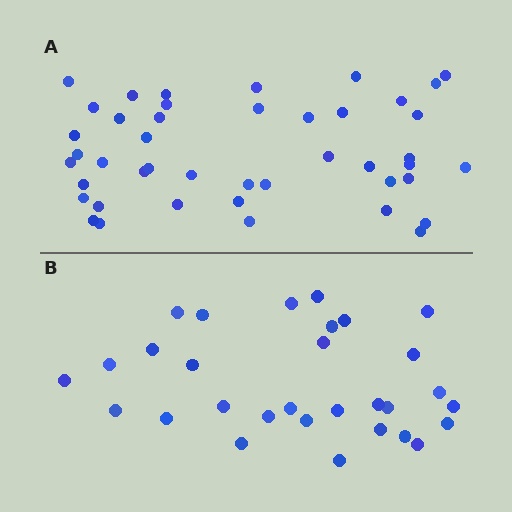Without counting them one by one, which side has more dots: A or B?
Region A (the top region) has more dots.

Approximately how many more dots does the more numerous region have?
Region A has approximately 15 more dots than region B.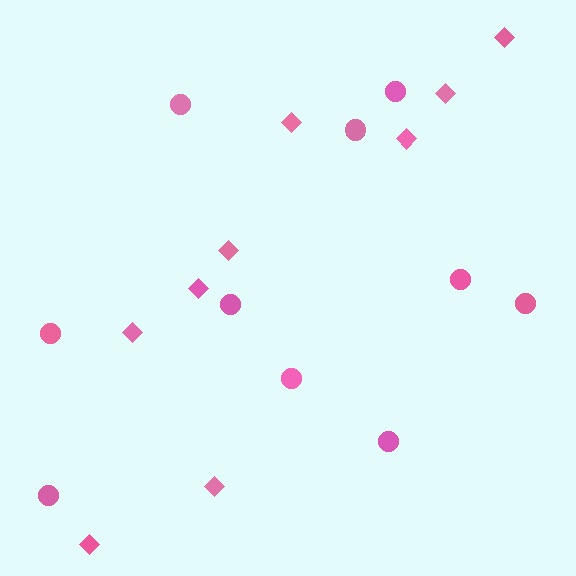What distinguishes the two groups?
There are 2 groups: one group of circles (10) and one group of diamonds (9).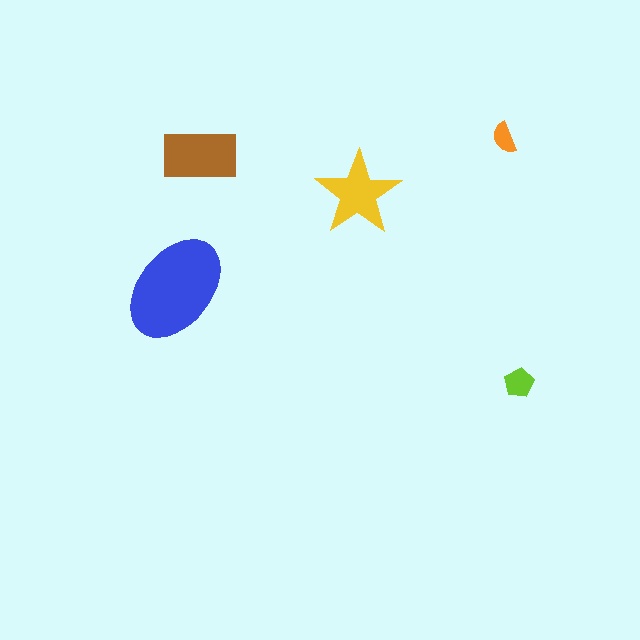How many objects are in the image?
There are 5 objects in the image.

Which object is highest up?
The orange semicircle is topmost.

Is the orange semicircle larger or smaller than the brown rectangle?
Smaller.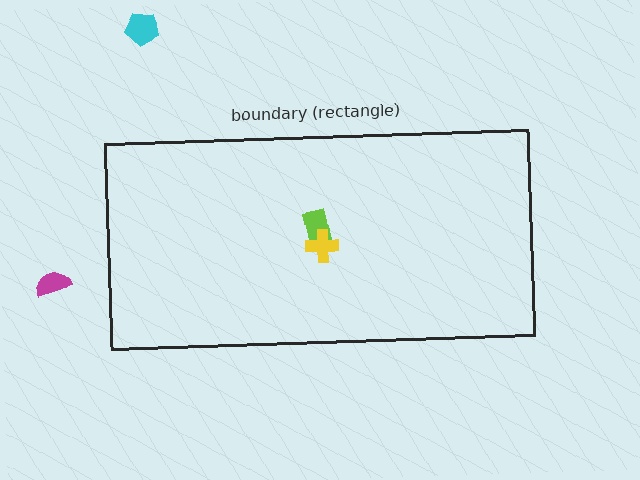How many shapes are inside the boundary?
2 inside, 2 outside.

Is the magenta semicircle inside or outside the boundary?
Outside.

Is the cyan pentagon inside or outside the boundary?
Outside.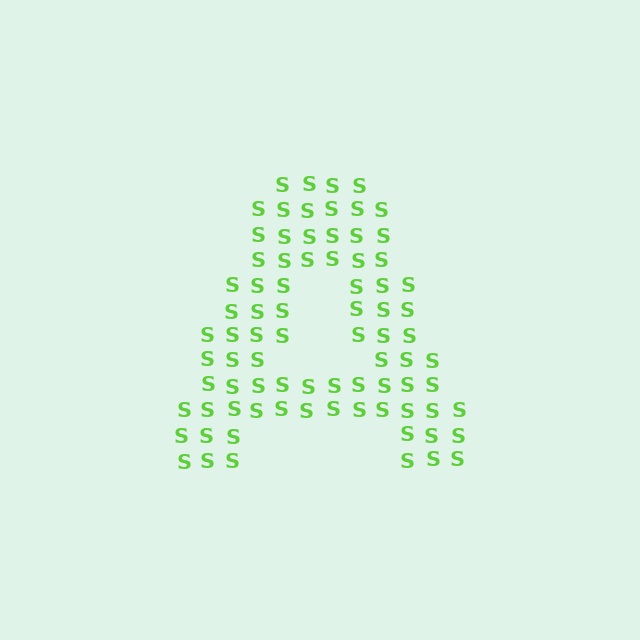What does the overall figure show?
The overall figure shows the letter A.